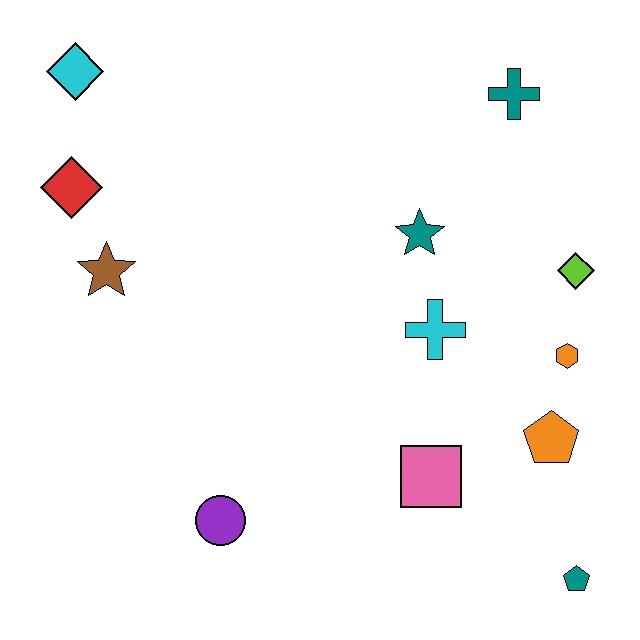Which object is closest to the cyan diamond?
The red diamond is closest to the cyan diamond.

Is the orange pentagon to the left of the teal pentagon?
Yes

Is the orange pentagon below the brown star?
Yes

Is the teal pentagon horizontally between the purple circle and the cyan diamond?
No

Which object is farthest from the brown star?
The teal pentagon is farthest from the brown star.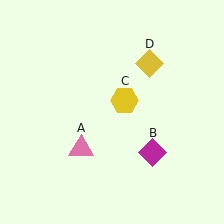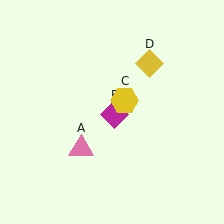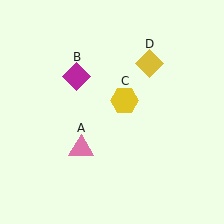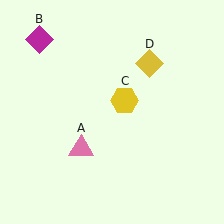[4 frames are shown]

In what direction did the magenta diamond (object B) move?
The magenta diamond (object B) moved up and to the left.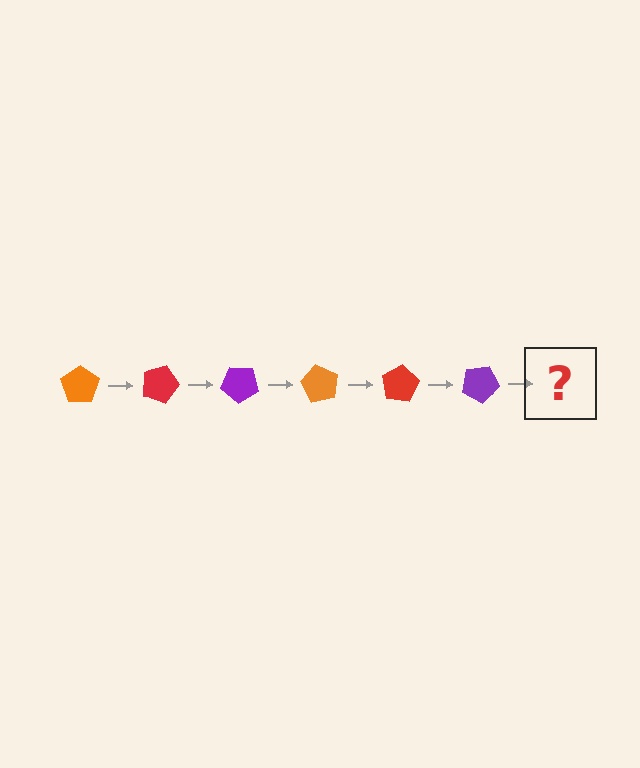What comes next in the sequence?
The next element should be an orange pentagon, rotated 120 degrees from the start.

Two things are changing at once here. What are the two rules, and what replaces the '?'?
The two rules are that it rotates 20 degrees each step and the color cycles through orange, red, and purple. The '?' should be an orange pentagon, rotated 120 degrees from the start.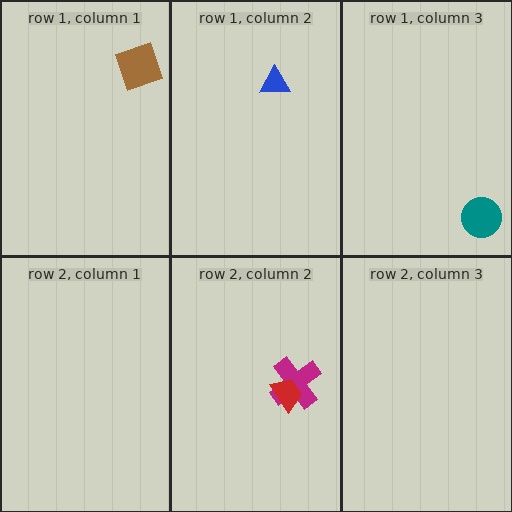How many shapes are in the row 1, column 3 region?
1.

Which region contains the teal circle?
The row 1, column 3 region.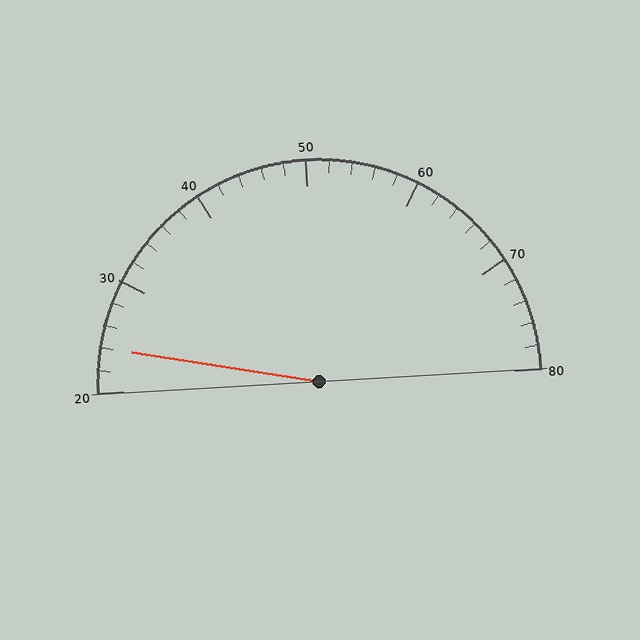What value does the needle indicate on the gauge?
The needle indicates approximately 24.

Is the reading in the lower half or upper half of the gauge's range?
The reading is in the lower half of the range (20 to 80).